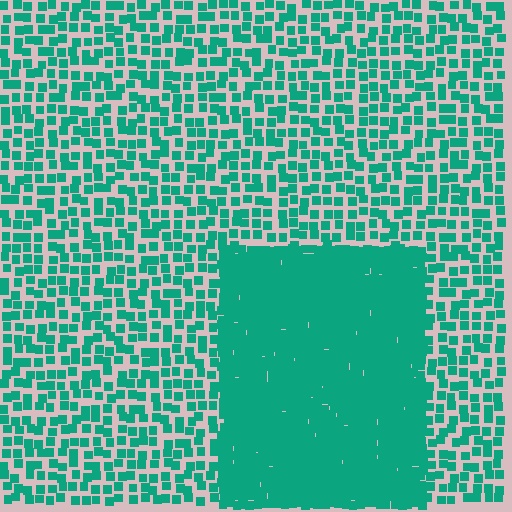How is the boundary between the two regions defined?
The boundary is defined by a change in element density (approximately 2.8x ratio). All elements are the same color, size, and shape.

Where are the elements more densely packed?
The elements are more densely packed inside the rectangle boundary.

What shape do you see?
I see a rectangle.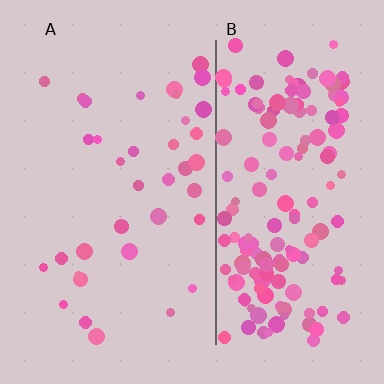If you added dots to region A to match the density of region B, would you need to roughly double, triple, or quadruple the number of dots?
Approximately quadruple.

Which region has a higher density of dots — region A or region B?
B (the right).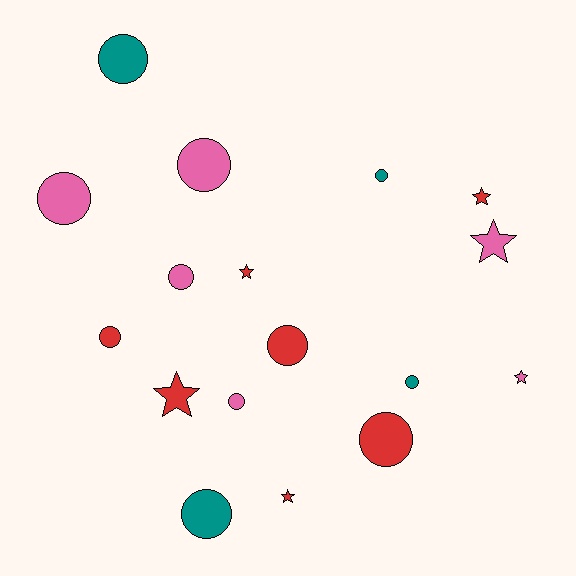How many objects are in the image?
There are 17 objects.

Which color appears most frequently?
Red, with 7 objects.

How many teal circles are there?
There are 4 teal circles.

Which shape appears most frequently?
Circle, with 11 objects.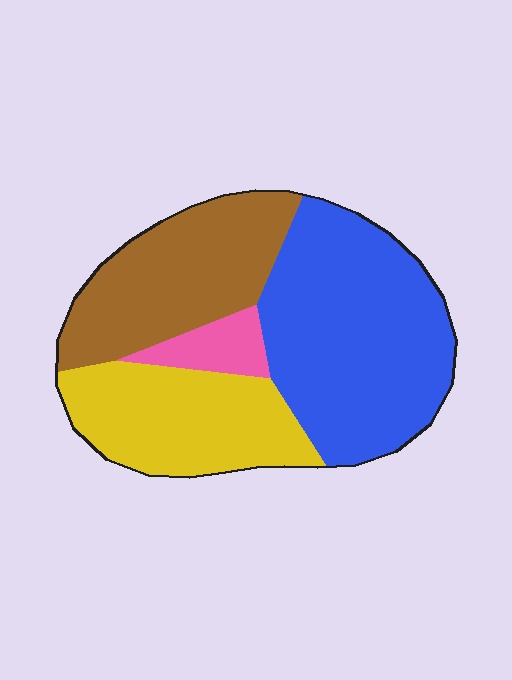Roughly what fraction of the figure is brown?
Brown covers about 25% of the figure.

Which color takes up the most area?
Blue, at roughly 40%.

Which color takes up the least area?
Pink, at roughly 5%.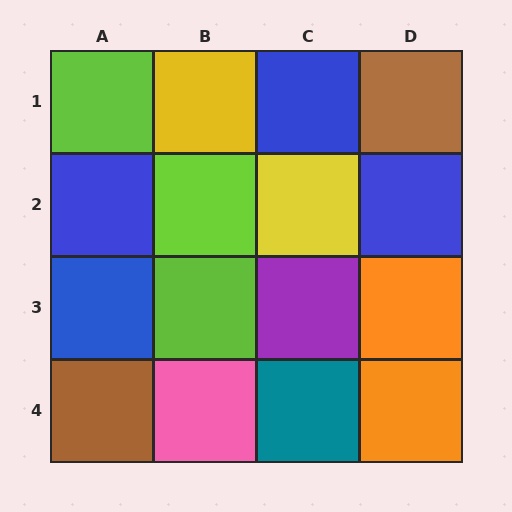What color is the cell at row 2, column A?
Blue.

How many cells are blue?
4 cells are blue.